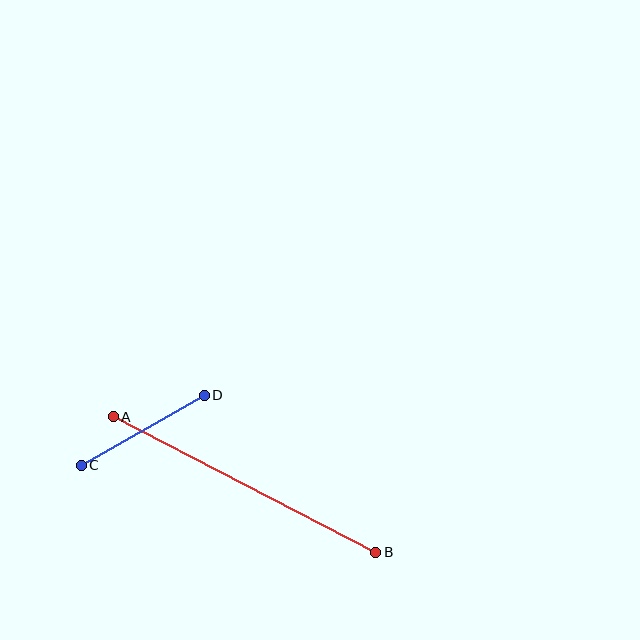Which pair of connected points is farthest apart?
Points A and B are farthest apart.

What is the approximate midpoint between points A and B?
The midpoint is at approximately (244, 484) pixels.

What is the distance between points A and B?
The distance is approximately 295 pixels.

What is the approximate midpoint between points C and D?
The midpoint is at approximately (143, 430) pixels.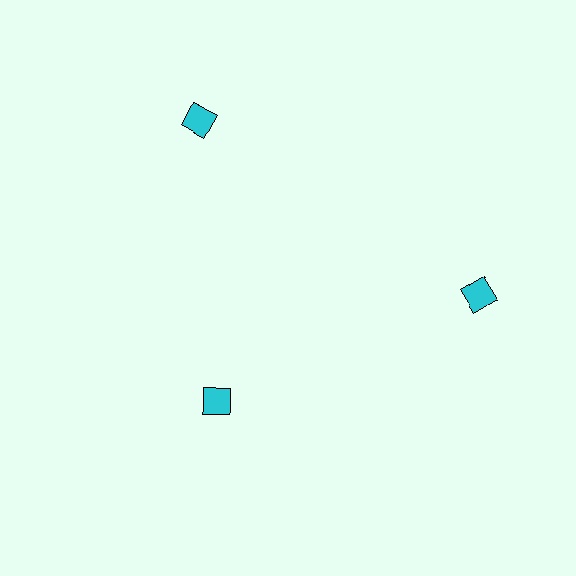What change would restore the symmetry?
The symmetry would be restored by moving it outward, back onto the ring so that all 3 squares sit at equal angles and equal distance from the center.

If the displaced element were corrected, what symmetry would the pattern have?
It would have 3-fold rotational symmetry — the pattern would map onto itself every 120 degrees.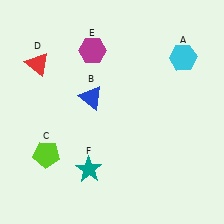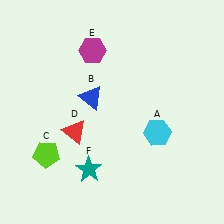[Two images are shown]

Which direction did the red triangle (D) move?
The red triangle (D) moved down.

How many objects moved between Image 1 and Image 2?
2 objects moved between the two images.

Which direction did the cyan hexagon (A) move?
The cyan hexagon (A) moved down.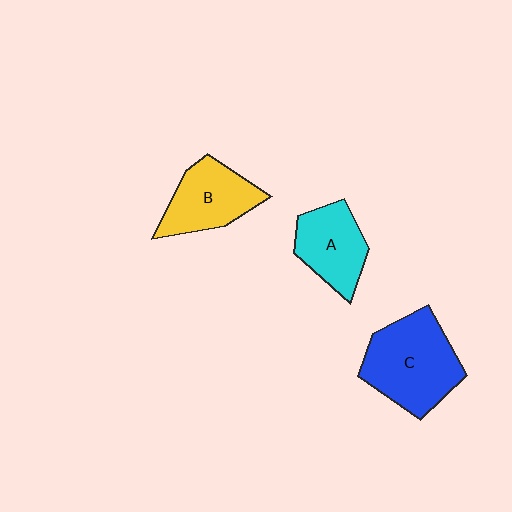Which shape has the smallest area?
Shape A (cyan).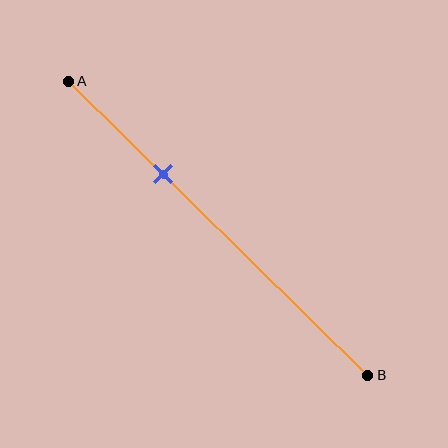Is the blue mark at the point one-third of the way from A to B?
Yes, the mark is approximately at the one-third point.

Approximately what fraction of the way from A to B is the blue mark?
The blue mark is approximately 30% of the way from A to B.